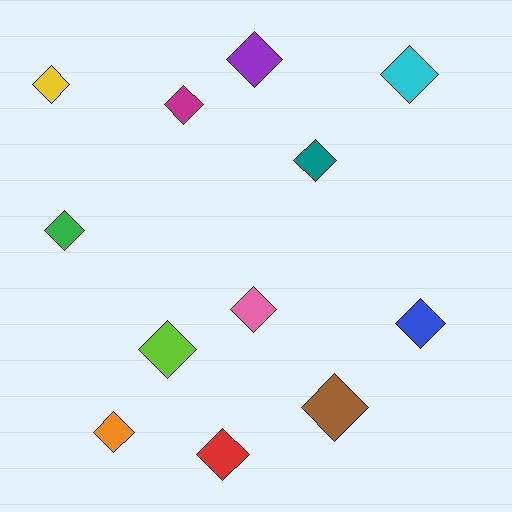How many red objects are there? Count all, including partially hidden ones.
There is 1 red object.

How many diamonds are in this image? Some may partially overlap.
There are 12 diamonds.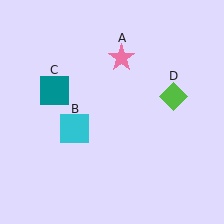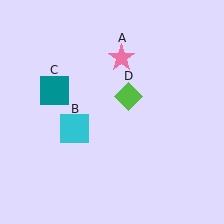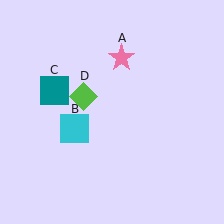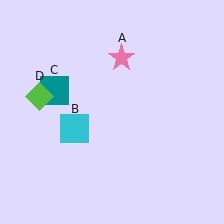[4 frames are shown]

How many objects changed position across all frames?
1 object changed position: lime diamond (object D).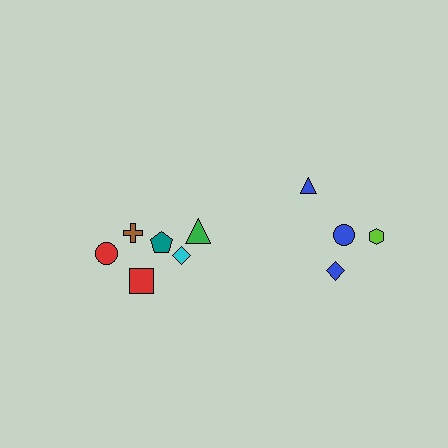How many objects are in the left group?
There are 6 objects.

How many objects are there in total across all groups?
There are 10 objects.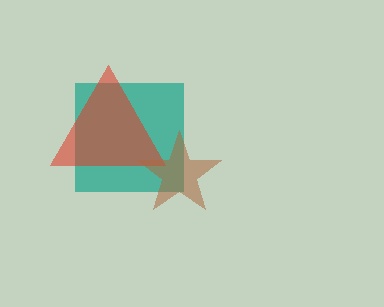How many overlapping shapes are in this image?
There are 3 overlapping shapes in the image.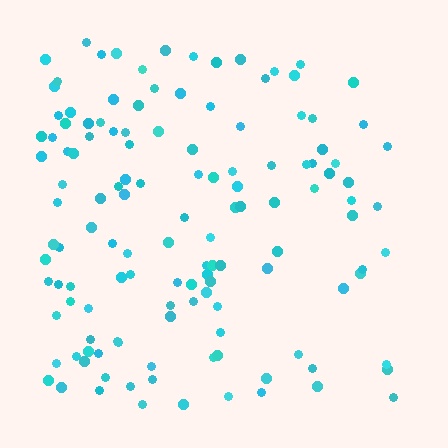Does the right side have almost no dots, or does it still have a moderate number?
Still a moderate number, just noticeably fewer than the left.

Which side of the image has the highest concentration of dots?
The left.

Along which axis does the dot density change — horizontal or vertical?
Horizontal.